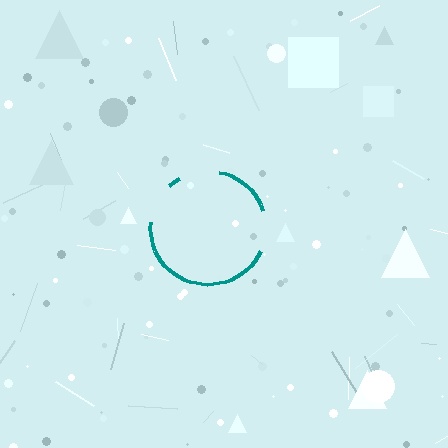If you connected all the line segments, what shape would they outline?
They would outline a circle.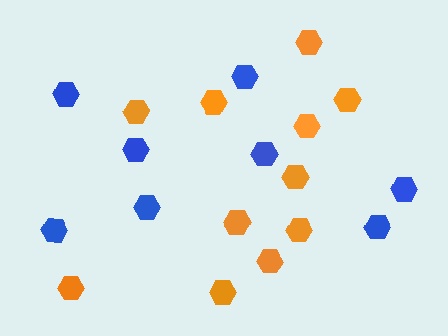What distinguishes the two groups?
There are 2 groups: one group of blue hexagons (8) and one group of orange hexagons (11).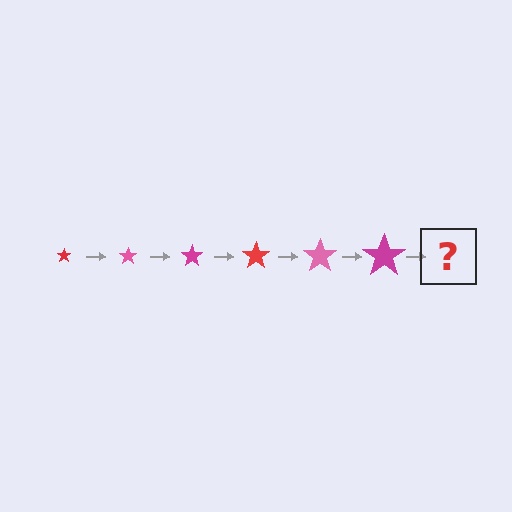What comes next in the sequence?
The next element should be a red star, larger than the previous one.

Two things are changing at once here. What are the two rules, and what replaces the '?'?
The two rules are that the star grows larger each step and the color cycles through red, pink, and magenta. The '?' should be a red star, larger than the previous one.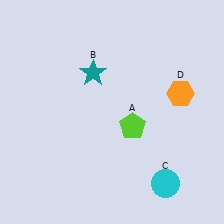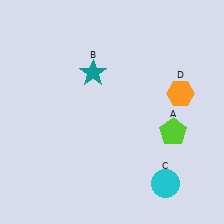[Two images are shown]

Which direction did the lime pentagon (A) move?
The lime pentagon (A) moved right.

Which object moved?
The lime pentagon (A) moved right.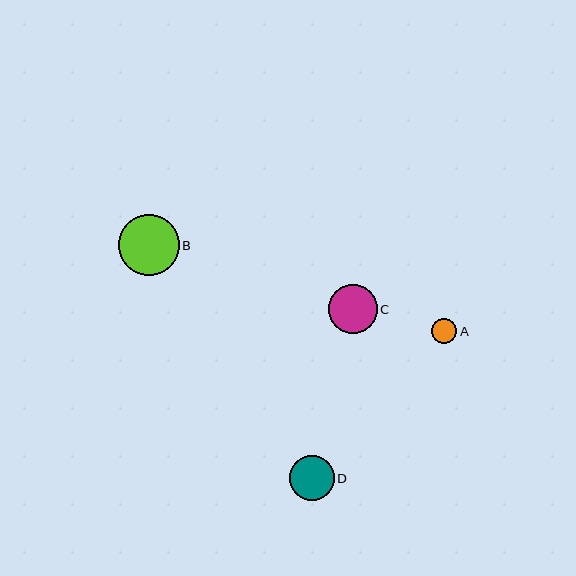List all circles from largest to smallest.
From largest to smallest: B, C, D, A.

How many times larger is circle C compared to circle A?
Circle C is approximately 2.0 times the size of circle A.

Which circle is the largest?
Circle B is the largest with a size of approximately 61 pixels.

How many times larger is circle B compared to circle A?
Circle B is approximately 2.4 times the size of circle A.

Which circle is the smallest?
Circle A is the smallest with a size of approximately 25 pixels.